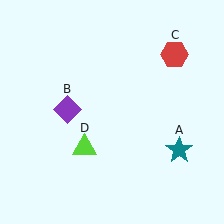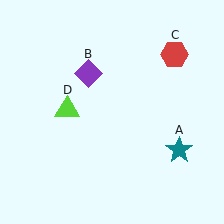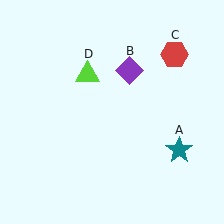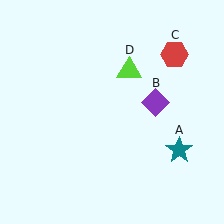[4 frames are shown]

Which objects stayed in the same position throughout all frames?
Teal star (object A) and red hexagon (object C) remained stationary.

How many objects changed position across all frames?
2 objects changed position: purple diamond (object B), lime triangle (object D).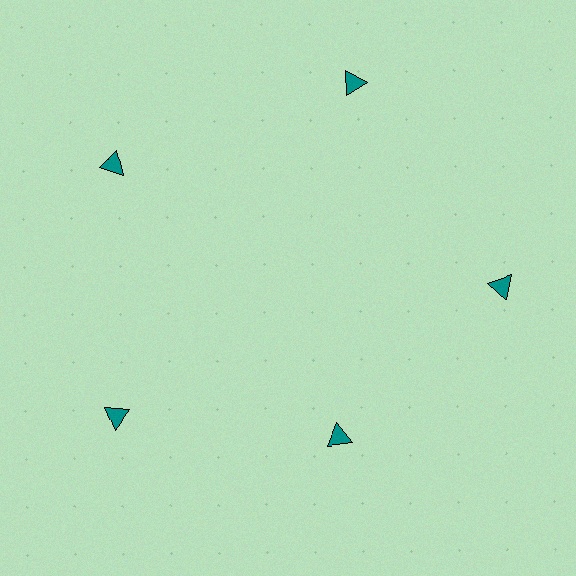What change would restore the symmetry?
The symmetry would be restored by moving it outward, back onto the ring so that all 5 triangles sit at equal angles and equal distance from the center.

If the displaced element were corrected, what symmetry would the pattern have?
It would have 5-fold rotational symmetry — the pattern would map onto itself every 72 degrees.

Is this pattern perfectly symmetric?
No. The 5 teal triangles are arranged in a ring, but one element near the 5 o'clock position is pulled inward toward the center, breaking the 5-fold rotational symmetry.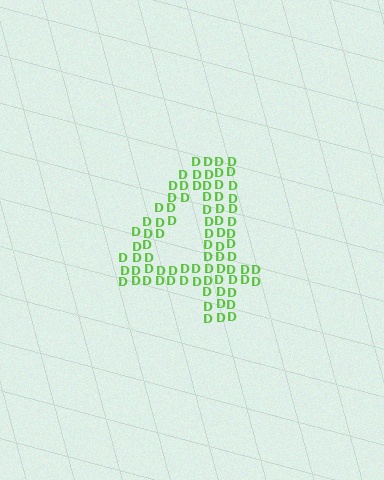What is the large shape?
The large shape is the digit 4.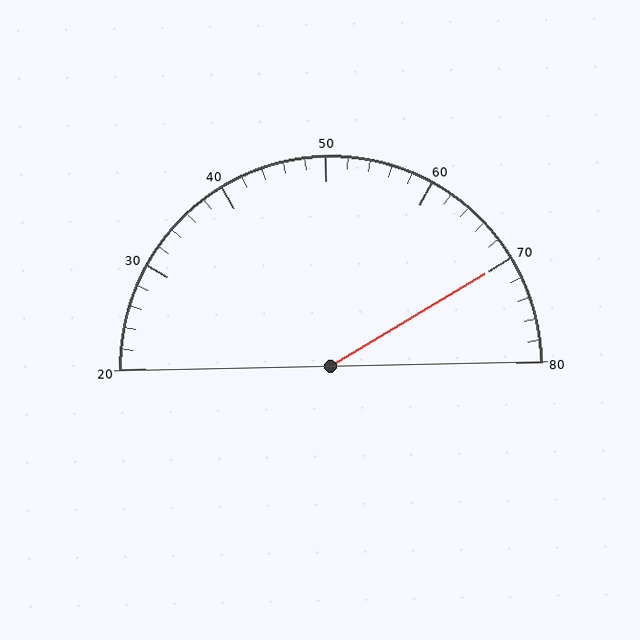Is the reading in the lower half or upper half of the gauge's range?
The reading is in the upper half of the range (20 to 80).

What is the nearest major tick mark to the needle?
The nearest major tick mark is 70.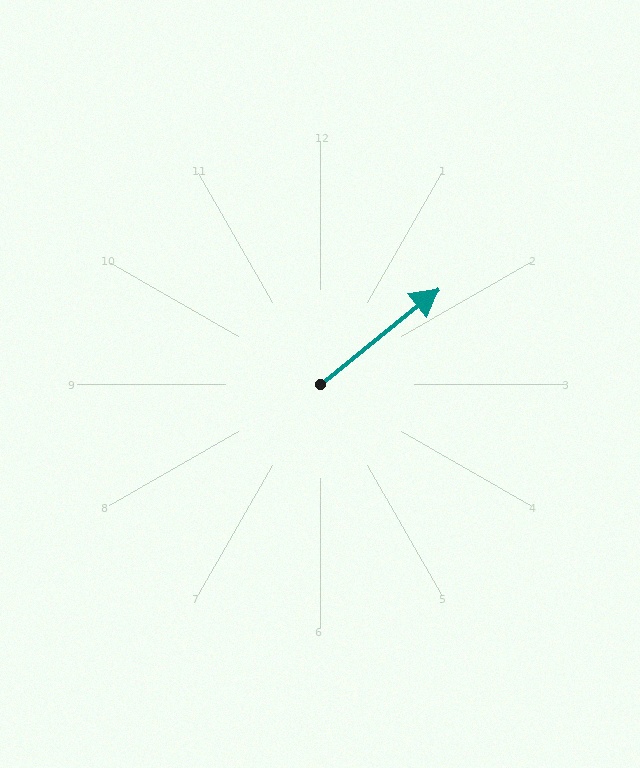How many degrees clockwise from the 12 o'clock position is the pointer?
Approximately 51 degrees.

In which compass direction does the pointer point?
Northeast.